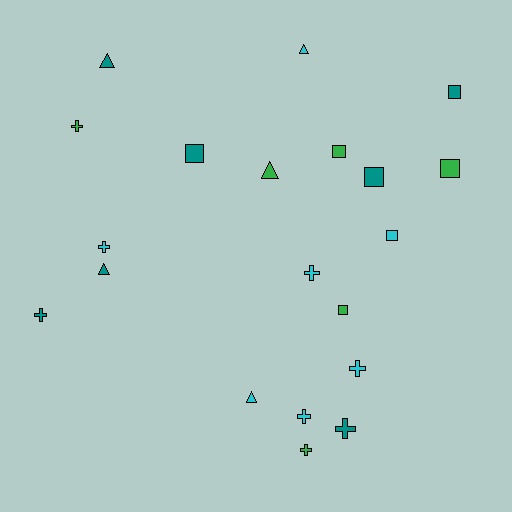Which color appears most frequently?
Teal, with 7 objects.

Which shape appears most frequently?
Cross, with 8 objects.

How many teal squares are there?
There are 3 teal squares.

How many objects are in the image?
There are 20 objects.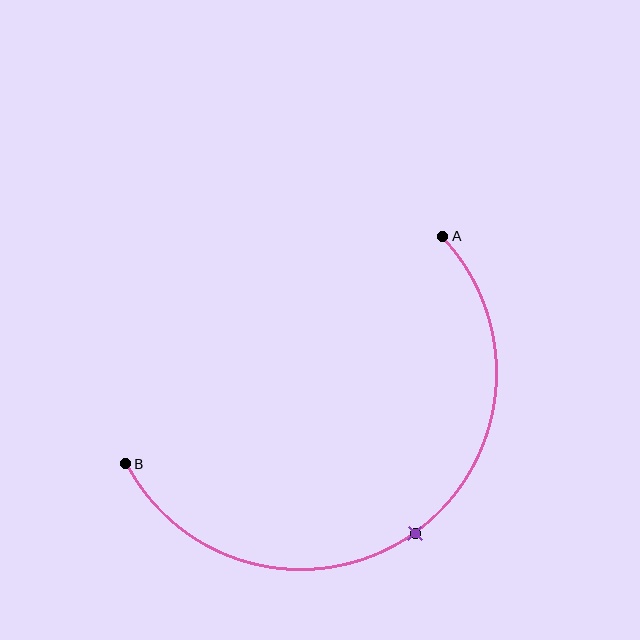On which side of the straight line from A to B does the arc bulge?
The arc bulges below and to the right of the straight line connecting A and B.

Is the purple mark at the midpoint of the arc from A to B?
Yes. The purple mark lies on the arc at equal arc-length from both A and B — it is the arc midpoint.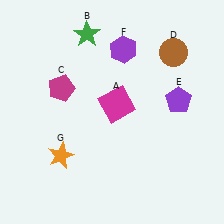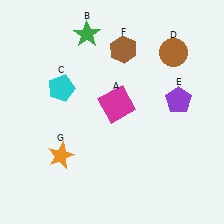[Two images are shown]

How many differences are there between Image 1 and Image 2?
There are 2 differences between the two images.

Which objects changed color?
C changed from magenta to cyan. F changed from purple to brown.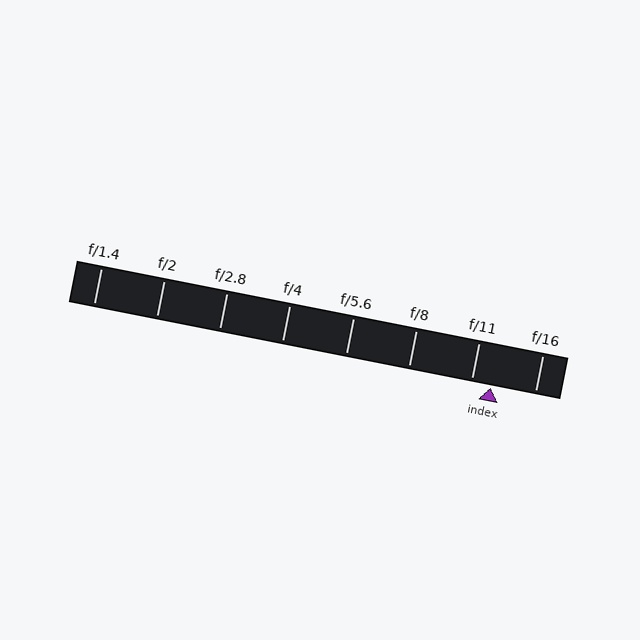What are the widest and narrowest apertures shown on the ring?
The widest aperture shown is f/1.4 and the narrowest is f/16.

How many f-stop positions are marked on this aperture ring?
There are 8 f-stop positions marked.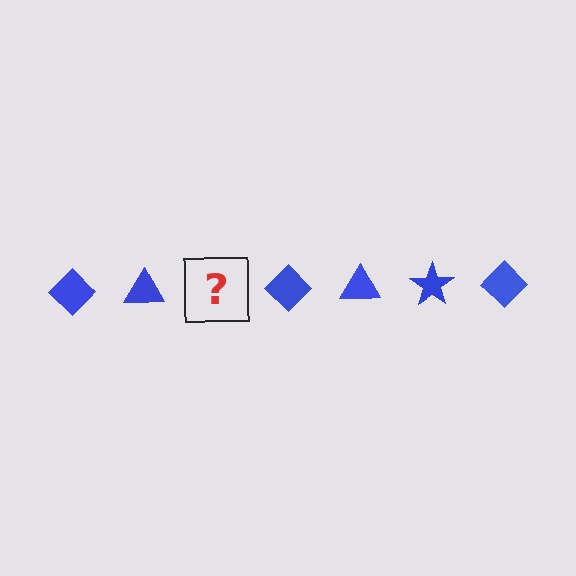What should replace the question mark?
The question mark should be replaced with a blue star.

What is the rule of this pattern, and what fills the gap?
The rule is that the pattern cycles through diamond, triangle, star shapes in blue. The gap should be filled with a blue star.